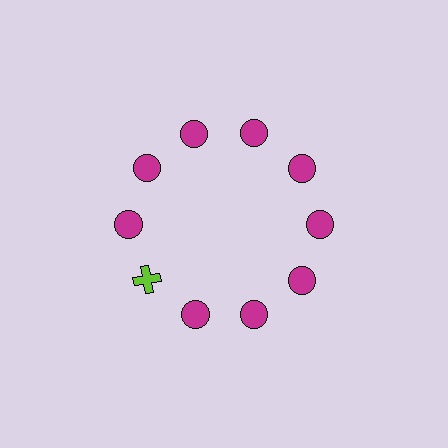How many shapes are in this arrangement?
There are 10 shapes arranged in a ring pattern.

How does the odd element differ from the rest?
It differs in both color (lime instead of magenta) and shape (cross instead of circle).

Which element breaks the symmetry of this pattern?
The lime cross at roughly the 8 o'clock position breaks the symmetry. All other shapes are magenta circles.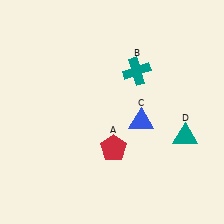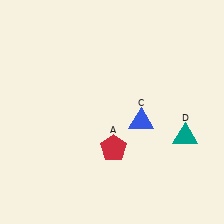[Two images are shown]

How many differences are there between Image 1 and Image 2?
There is 1 difference between the two images.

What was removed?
The teal cross (B) was removed in Image 2.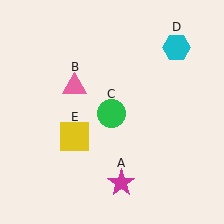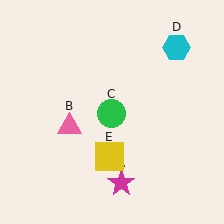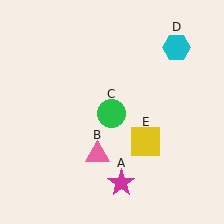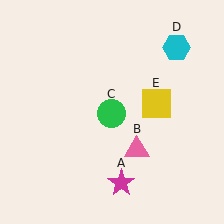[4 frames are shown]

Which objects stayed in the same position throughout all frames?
Magenta star (object A) and green circle (object C) and cyan hexagon (object D) remained stationary.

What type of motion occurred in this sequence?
The pink triangle (object B), yellow square (object E) rotated counterclockwise around the center of the scene.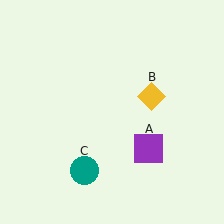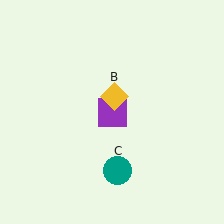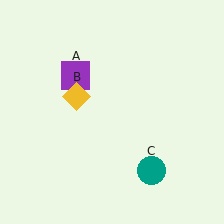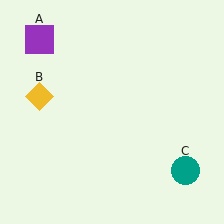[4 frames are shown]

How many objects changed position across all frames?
3 objects changed position: purple square (object A), yellow diamond (object B), teal circle (object C).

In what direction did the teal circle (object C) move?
The teal circle (object C) moved right.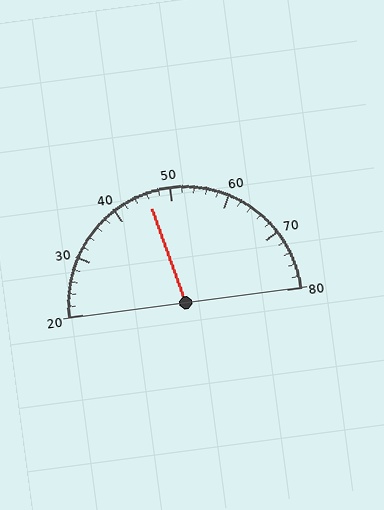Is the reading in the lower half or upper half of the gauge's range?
The reading is in the lower half of the range (20 to 80).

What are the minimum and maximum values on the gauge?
The gauge ranges from 20 to 80.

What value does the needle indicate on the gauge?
The needle indicates approximately 46.